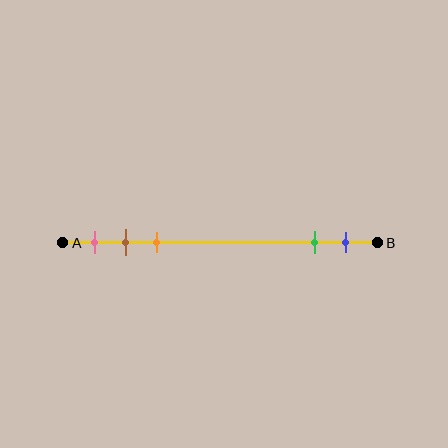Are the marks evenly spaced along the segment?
No, the marks are not evenly spaced.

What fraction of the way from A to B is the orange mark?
The orange mark is approximately 30% (0.3) of the way from A to B.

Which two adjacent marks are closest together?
The brown and orange marks are the closest adjacent pair.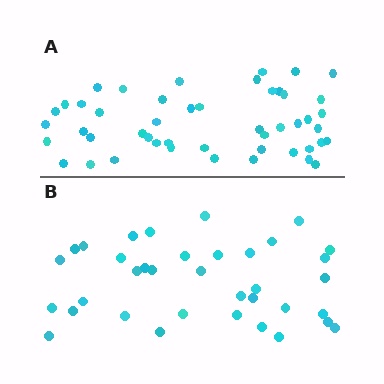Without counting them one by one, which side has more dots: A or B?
Region A (the top region) has more dots.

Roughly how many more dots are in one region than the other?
Region A has roughly 12 or so more dots than region B.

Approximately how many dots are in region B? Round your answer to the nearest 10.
About 40 dots. (The exact count is 36, which rounds to 40.)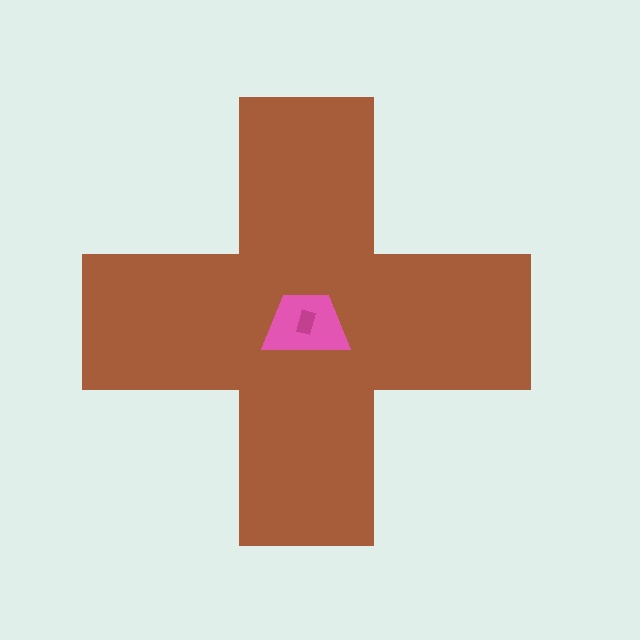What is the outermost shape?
The brown cross.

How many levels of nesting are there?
3.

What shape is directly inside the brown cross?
The pink trapezoid.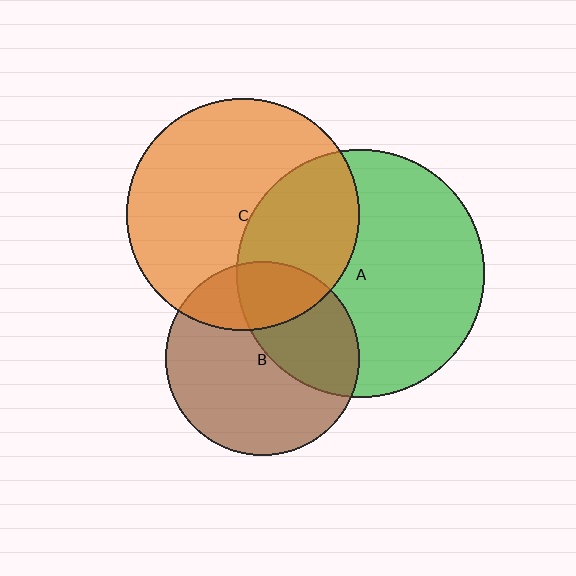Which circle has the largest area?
Circle A (green).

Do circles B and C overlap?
Yes.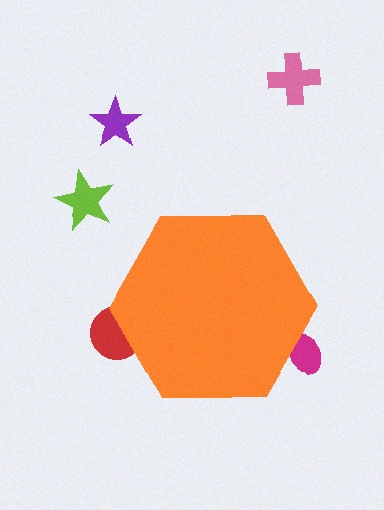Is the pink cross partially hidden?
No, the pink cross is fully visible.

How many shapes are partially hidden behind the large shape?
2 shapes are partially hidden.